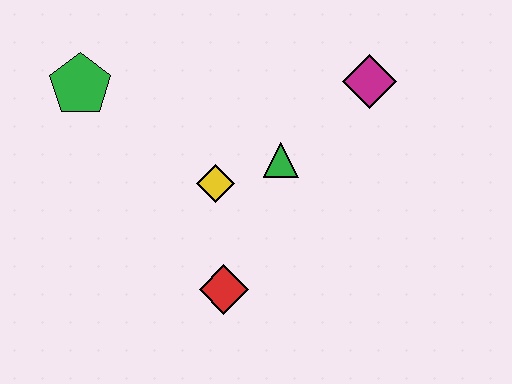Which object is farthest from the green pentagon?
The magenta diamond is farthest from the green pentagon.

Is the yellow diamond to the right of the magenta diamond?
No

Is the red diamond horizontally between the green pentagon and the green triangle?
Yes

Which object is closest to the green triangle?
The yellow diamond is closest to the green triangle.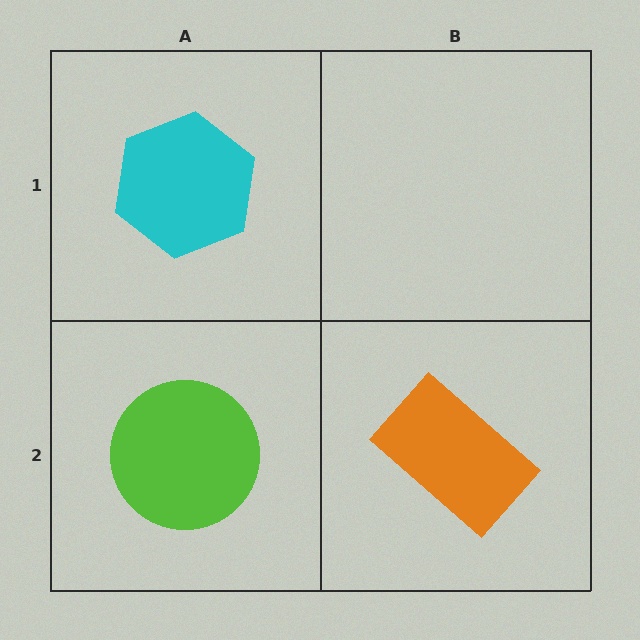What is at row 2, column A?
A lime circle.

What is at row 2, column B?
An orange rectangle.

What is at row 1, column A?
A cyan hexagon.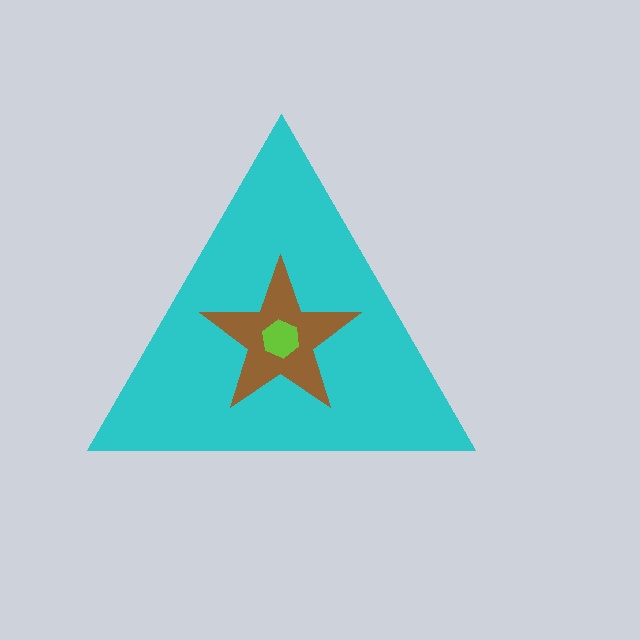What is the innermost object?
The lime hexagon.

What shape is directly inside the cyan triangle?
The brown star.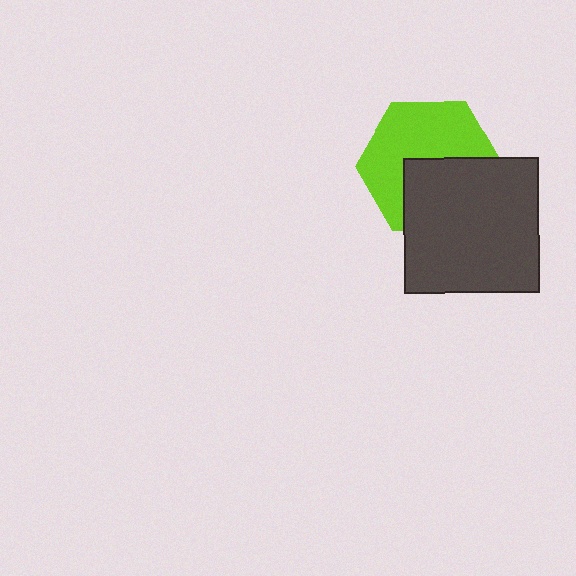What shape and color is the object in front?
The object in front is a dark gray square.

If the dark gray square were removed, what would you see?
You would see the complete lime hexagon.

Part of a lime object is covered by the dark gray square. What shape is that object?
It is a hexagon.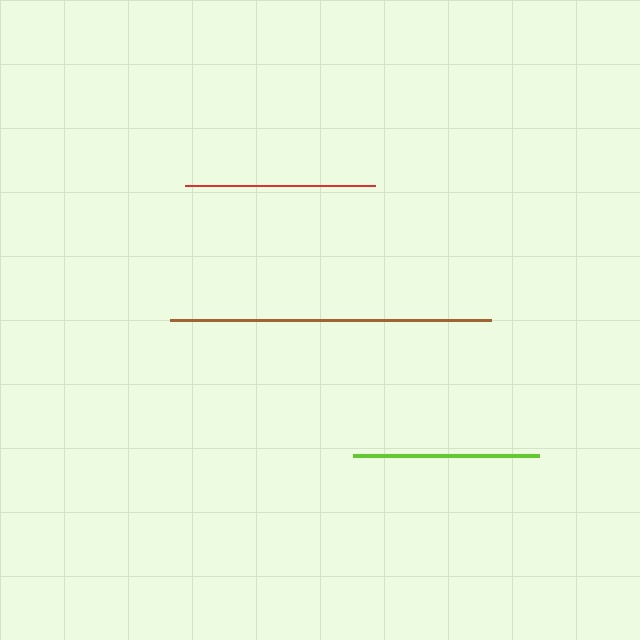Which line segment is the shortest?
The lime line is the shortest at approximately 186 pixels.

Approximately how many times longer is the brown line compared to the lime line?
The brown line is approximately 1.7 times the length of the lime line.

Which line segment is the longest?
The brown line is the longest at approximately 321 pixels.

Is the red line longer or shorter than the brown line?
The brown line is longer than the red line.